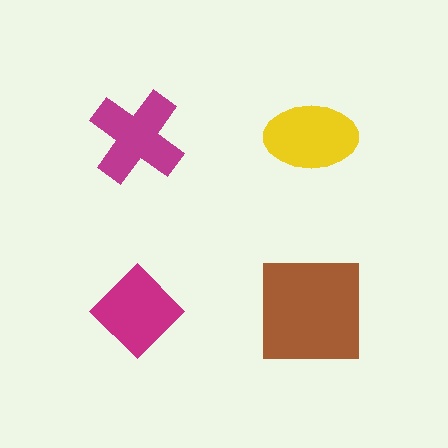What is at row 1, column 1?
A magenta cross.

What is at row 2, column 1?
A magenta diamond.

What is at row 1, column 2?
A yellow ellipse.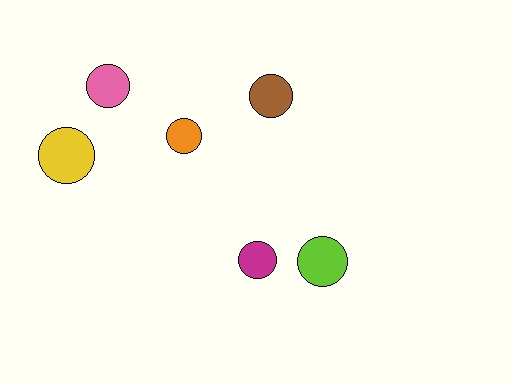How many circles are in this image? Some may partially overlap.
There are 6 circles.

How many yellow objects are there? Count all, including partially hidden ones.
There is 1 yellow object.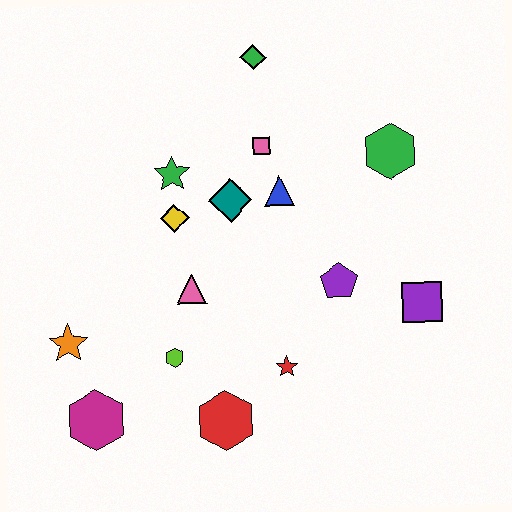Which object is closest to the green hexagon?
The blue triangle is closest to the green hexagon.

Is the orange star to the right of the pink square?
No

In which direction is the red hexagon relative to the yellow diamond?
The red hexagon is below the yellow diamond.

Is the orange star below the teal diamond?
Yes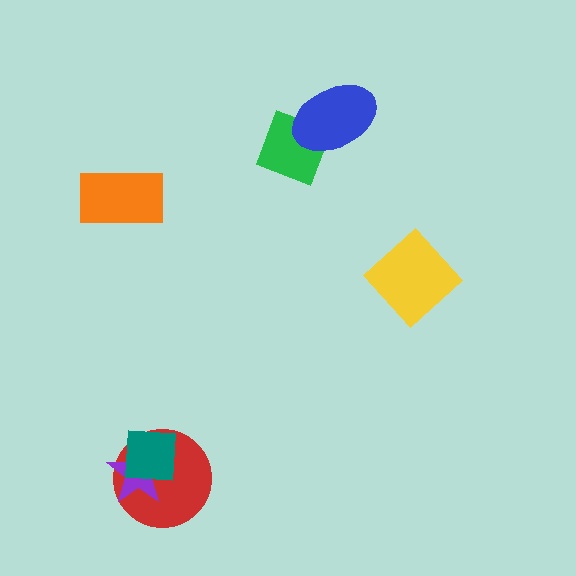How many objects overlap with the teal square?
2 objects overlap with the teal square.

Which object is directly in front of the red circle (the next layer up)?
The purple star is directly in front of the red circle.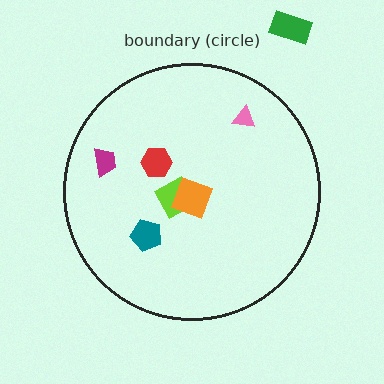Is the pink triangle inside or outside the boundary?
Inside.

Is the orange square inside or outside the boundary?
Inside.